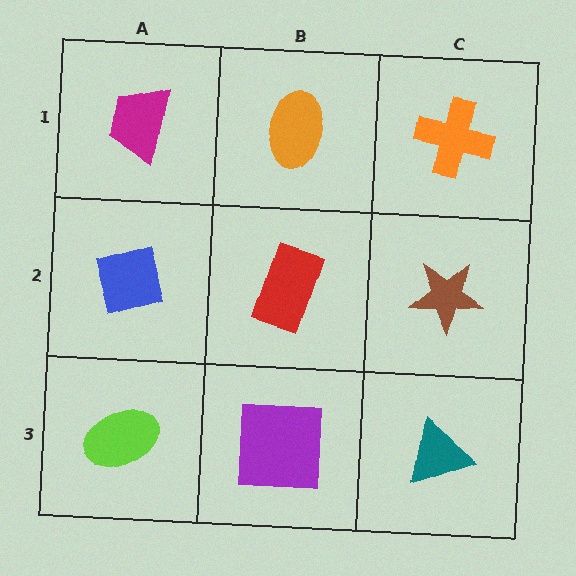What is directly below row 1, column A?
A blue square.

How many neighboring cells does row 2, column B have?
4.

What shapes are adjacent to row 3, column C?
A brown star (row 2, column C), a purple square (row 3, column B).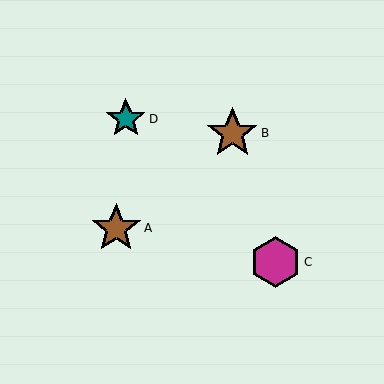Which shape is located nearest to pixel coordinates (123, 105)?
The teal star (labeled D) at (126, 119) is nearest to that location.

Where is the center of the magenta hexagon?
The center of the magenta hexagon is at (276, 262).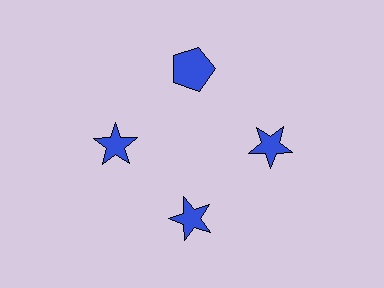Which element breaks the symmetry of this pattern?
The blue pentagon at roughly the 12 o'clock position breaks the symmetry. All other shapes are blue stars.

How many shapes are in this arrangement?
There are 4 shapes arranged in a ring pattern.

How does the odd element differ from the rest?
It has a different shape: pentagon instead of star.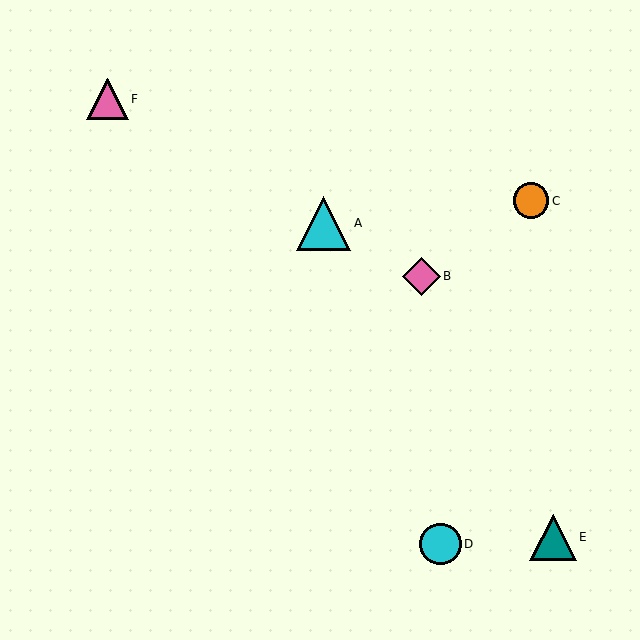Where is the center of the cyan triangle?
The center of the cyan triangle is at (324, 223).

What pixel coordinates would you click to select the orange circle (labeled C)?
Click at (531, 201) to select the orange circle C.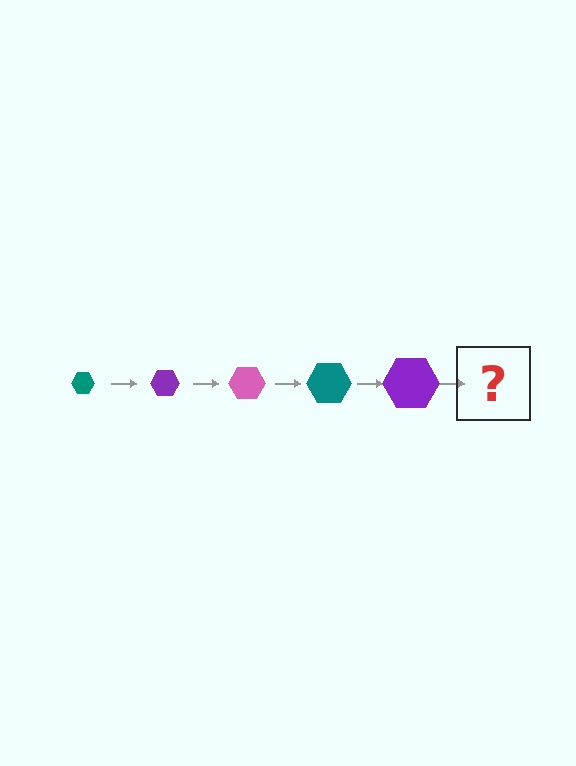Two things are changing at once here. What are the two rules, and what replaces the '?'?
The two rules are that the hexagon grows larger each step and the color cycles through teal, purple, and pink. The '?' should be a pink hexagon, larger than the previous one.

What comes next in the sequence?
The next element should be a pink hexagon, larger than the previous one.